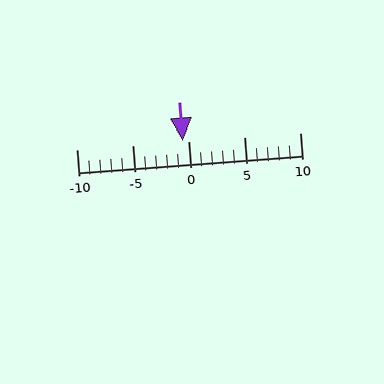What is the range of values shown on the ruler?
The ruler shows values from -10 to 10.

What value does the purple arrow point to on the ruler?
The purple arrow points to approximately 0.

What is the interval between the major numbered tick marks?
The major tick marks are spaced 5 units apart.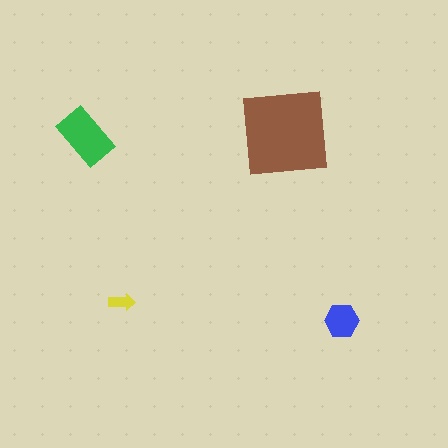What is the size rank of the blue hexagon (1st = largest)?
3rd.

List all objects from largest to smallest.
The brown square, the green rectangle, the blue hexagon, the yellow arrow.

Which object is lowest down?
The blue hexagon is bottommost.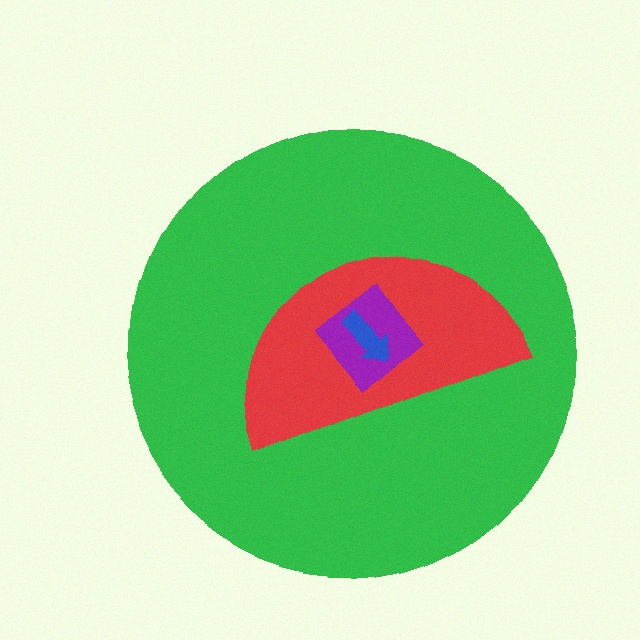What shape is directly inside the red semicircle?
The purple diamond.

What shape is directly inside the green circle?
The red semicircle.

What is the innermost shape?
The blue arrow.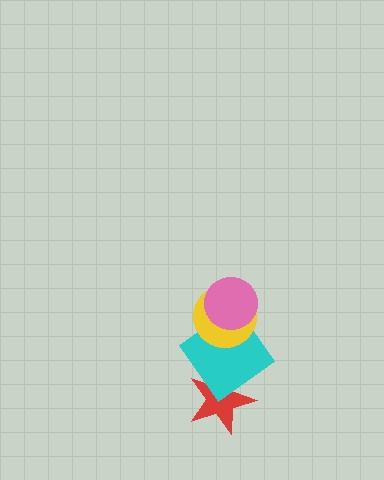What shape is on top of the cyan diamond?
The yellow circle is on top of the cyan diamond.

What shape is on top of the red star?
The cyan diamond is on top of the red star.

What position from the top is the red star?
The red star is 4th from the top.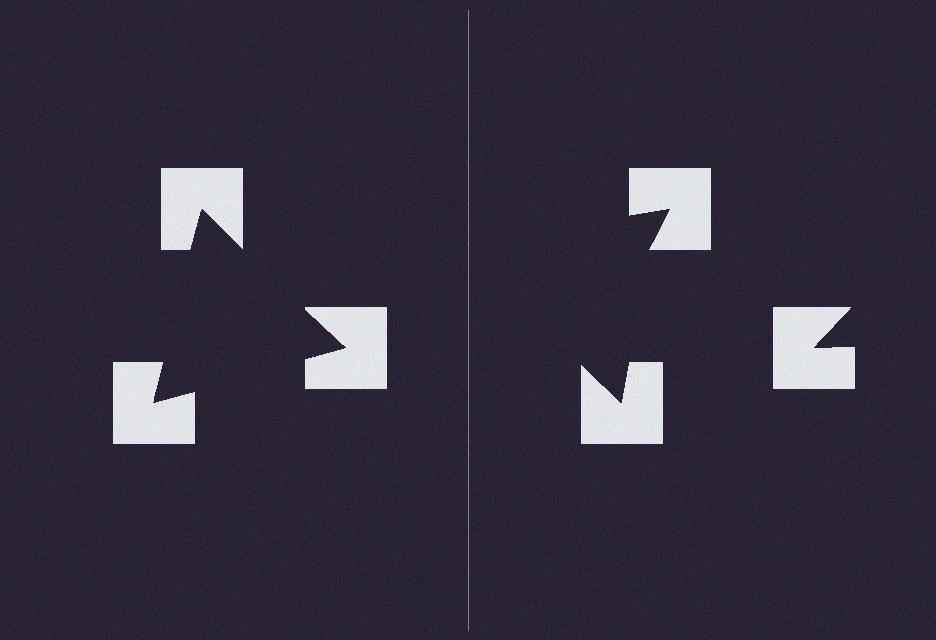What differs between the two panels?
The notched squares are positioned identically on both sides; only the wedge orientations differ. On the left they align to a triangle; on the right they are misaligned.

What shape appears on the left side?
An illusory triangle.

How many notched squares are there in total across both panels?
6 — 3 on each side.